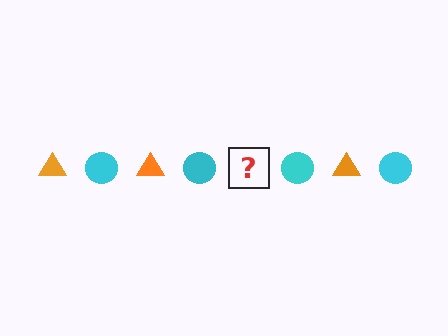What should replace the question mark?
The question mark should be replaced with an orange triangle.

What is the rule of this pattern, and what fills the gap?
The rule is that the pattern alternates between orange triangle and cyan circle. The gap should be filled with an orange triangle.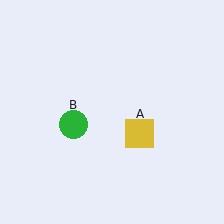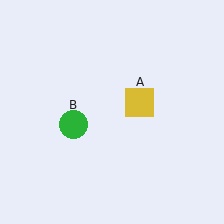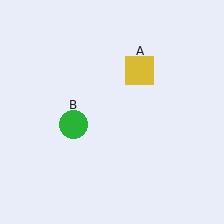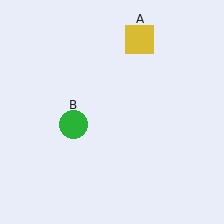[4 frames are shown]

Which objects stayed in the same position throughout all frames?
Green circle (object B) remained stationary.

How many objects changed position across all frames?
1 object changed position: yellow square (object A).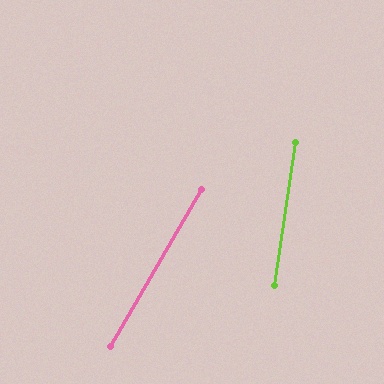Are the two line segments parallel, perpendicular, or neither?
Neither parallel nor perpendicular — they differ by about 22°.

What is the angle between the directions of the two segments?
Approximately 22 degrees.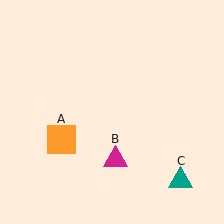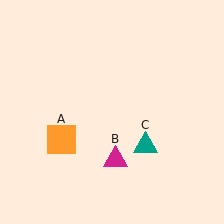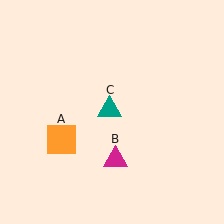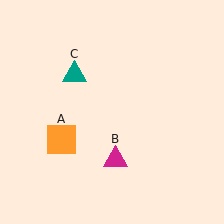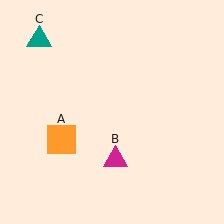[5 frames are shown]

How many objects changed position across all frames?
1 object changed position: teal triangle (object C).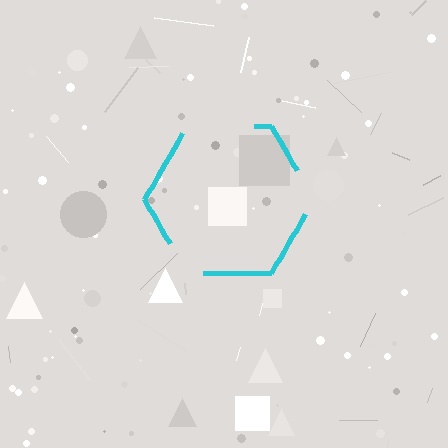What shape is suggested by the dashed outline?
The dashed outline suggests a hexagon.